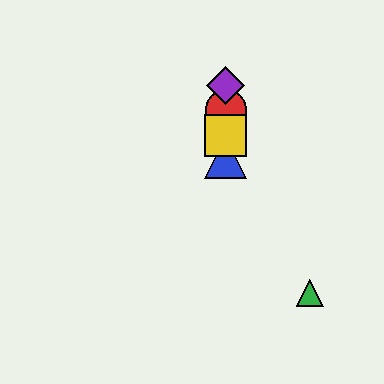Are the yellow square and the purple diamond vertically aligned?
Yes, both are at x≈226.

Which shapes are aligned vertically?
The red circle, the blue triangle, the yellow square, the purple diamond are aligned vertically.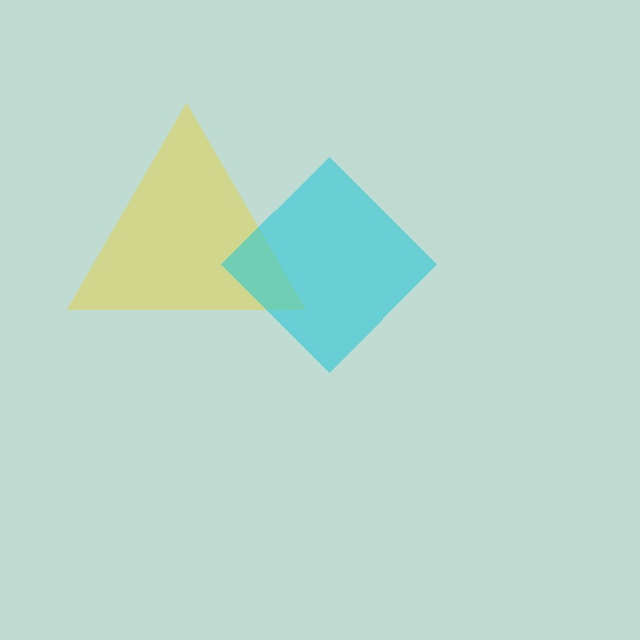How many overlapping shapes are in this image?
There are 2 overlapping shapes in the image.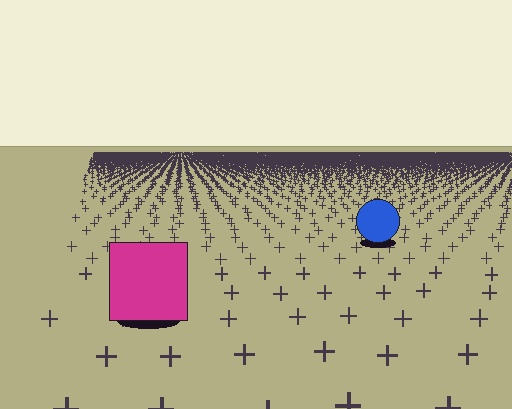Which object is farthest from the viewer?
The blue circle is farthest from the viewer. It appears smaller and the ground texture around it is denser.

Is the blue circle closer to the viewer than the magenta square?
No. The magenta square is closer — you can tell from the texture gradient: the ground texture is coarser near it.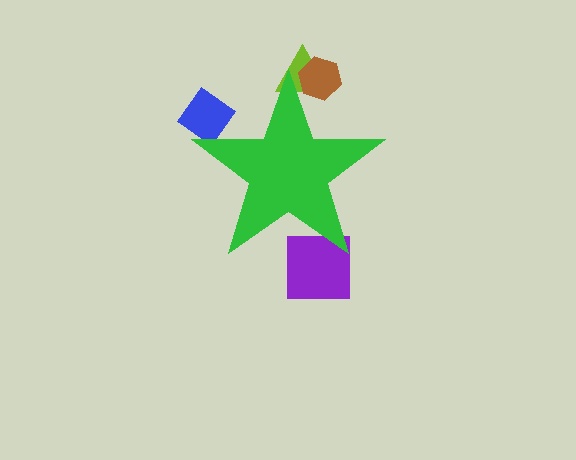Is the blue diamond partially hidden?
Yes, the blue diamond is partially hidden behind the green star.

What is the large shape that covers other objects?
A green star.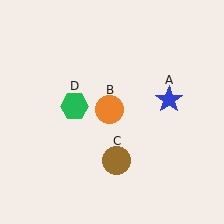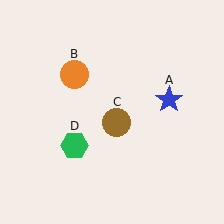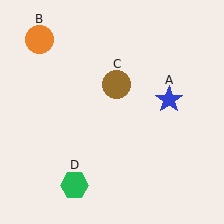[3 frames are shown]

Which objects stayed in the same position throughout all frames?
Blue star (object A) remained stationary.